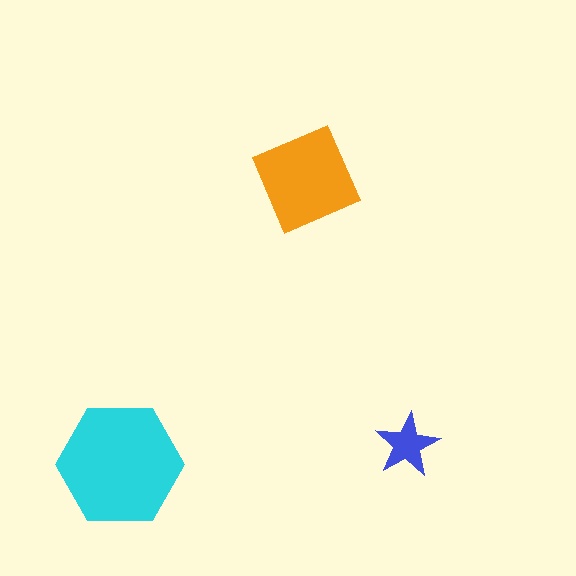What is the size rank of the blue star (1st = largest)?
3rd.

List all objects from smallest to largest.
The blue star, the orange square, the cyan hexagon.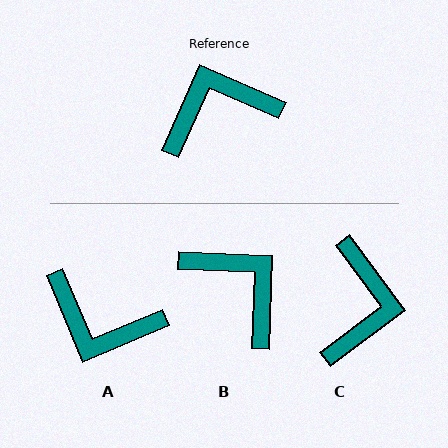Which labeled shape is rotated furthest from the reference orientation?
A, about 137 degrees away.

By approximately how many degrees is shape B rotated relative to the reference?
Approximately 68 degrees clockwise.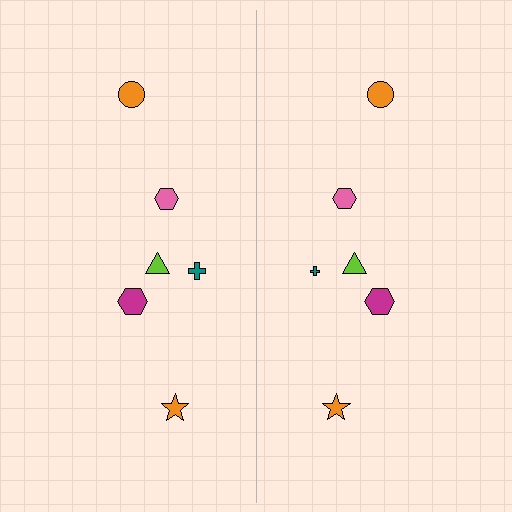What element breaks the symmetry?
The teal cross on the right side has a different size than its mirror counterpart.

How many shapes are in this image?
There are 12 shapes in this image.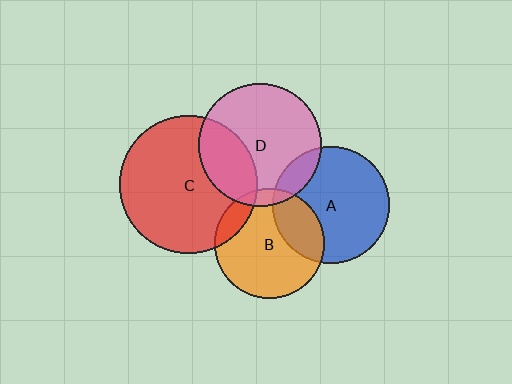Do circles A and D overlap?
Yes.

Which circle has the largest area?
Circle C (red).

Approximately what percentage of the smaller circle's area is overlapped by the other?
Approximately 15%.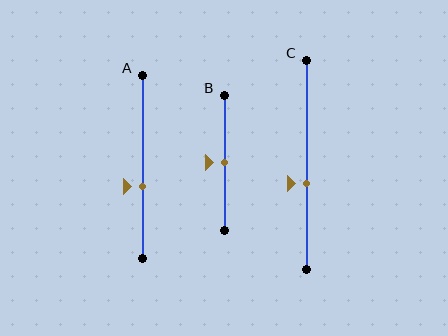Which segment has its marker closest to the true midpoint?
Segment B has its marker closest to the true midpoint.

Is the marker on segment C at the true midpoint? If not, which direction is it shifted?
No, the marker on segment C is shifted downward by about 9% of the segment length.